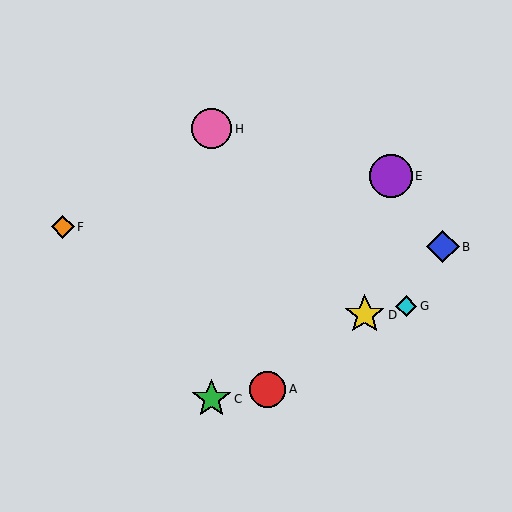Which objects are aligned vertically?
Objects C, H are aligned vertically.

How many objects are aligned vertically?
2 objects (C, H) are aligned vertically.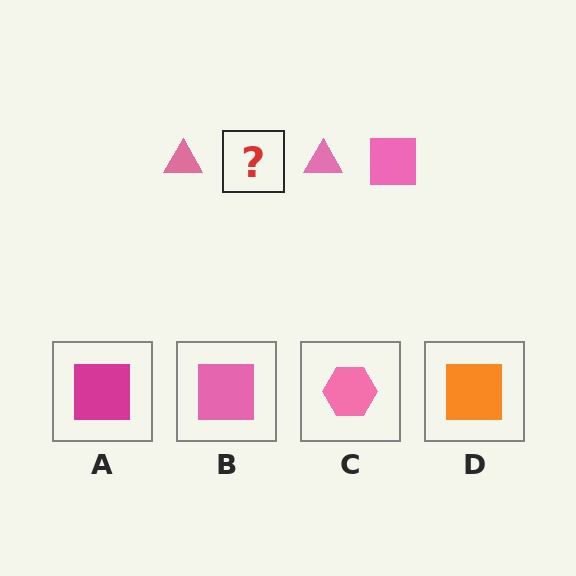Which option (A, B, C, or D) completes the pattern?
B.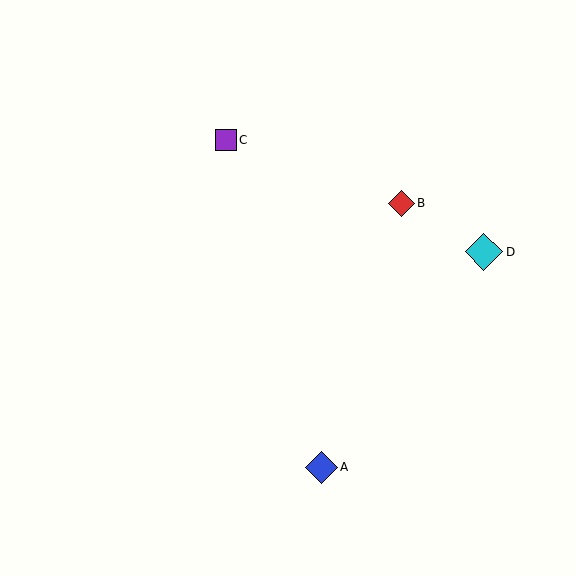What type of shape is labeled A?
Shape A is a blue diamond.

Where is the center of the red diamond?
The center of the red diamond is at (401, 203).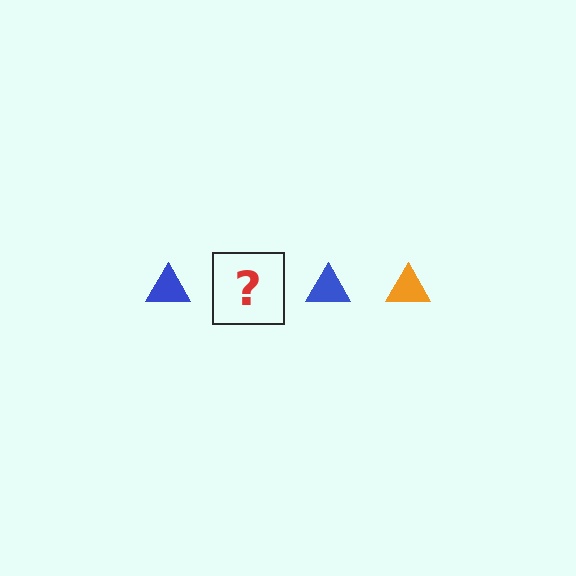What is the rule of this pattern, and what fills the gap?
The rule is that the pattern cycles through blue, orange triangles. The gap should be filled with an orange triangle.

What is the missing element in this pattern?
The missing element is an orange triangle.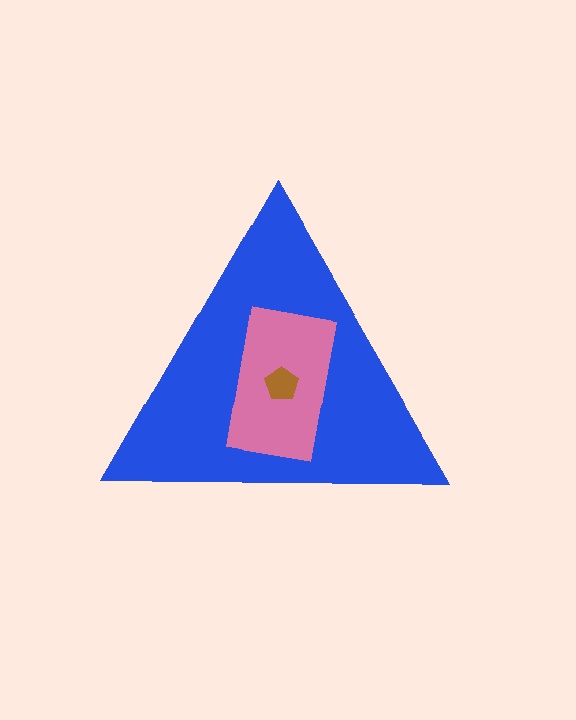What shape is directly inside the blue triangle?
The pink rectangle.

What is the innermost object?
The brown pentagon.